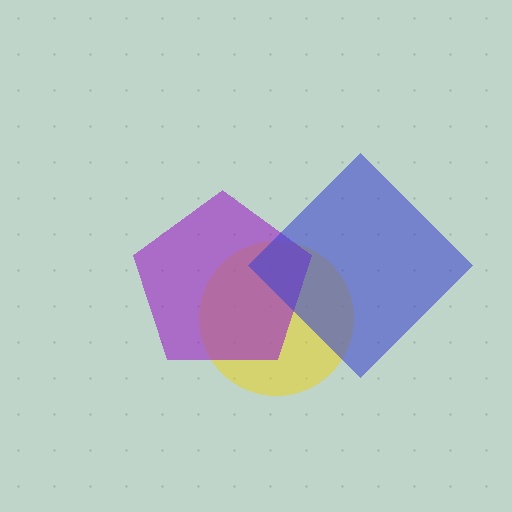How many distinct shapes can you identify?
There are 3 distinct shapes: a yellow circle, a purple pentagon, a blue diamond.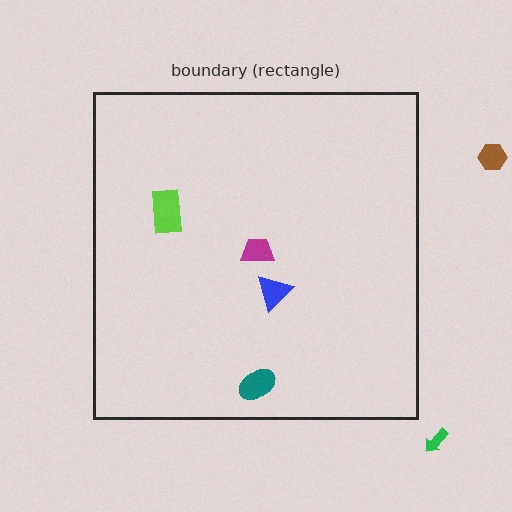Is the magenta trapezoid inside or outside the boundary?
Inside.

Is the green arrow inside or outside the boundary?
Outside.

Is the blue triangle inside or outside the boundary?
Inside.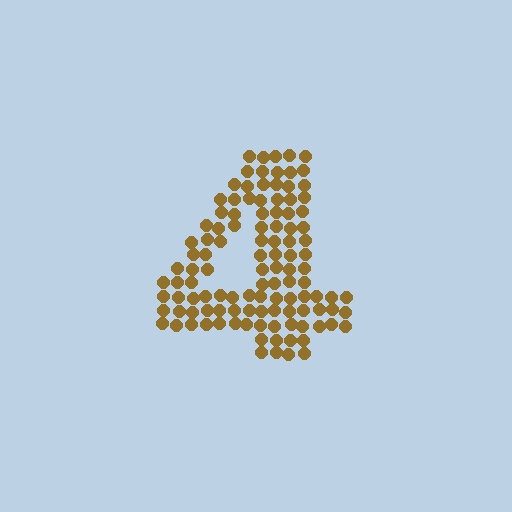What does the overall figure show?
The overall figure shows the digit 4.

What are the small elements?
The small elements are circles.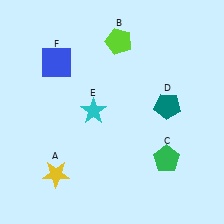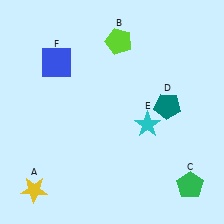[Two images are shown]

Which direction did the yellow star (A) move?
The yellow star (A) moved left.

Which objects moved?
The objects that moved are: the yellow star (A), the green pentagon (C), the cyan star (E).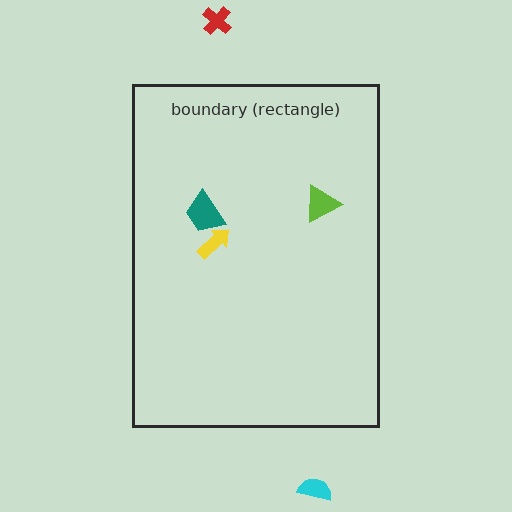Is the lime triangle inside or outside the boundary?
Inside.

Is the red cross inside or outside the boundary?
Outside.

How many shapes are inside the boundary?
3 inside, 2 outside.